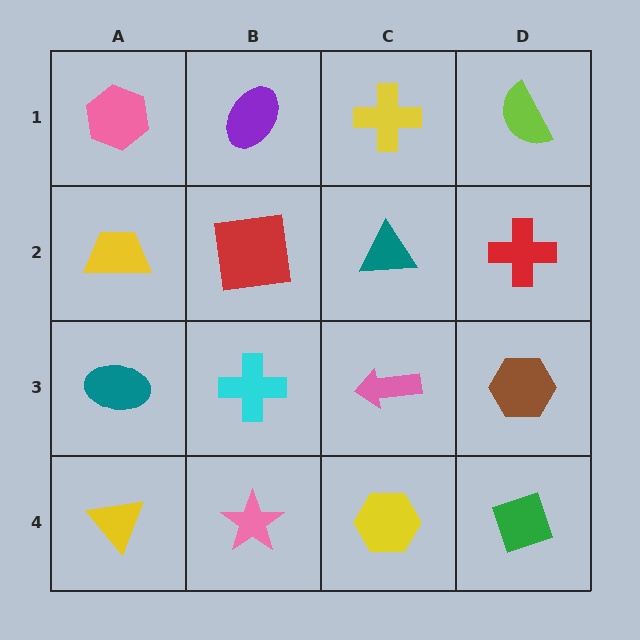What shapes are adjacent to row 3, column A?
A yellow trapezoid (row 2, column A), a yellow triangle (row 4, column A), a cyan cross (row 3, column B).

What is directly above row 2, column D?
A lime semicircle.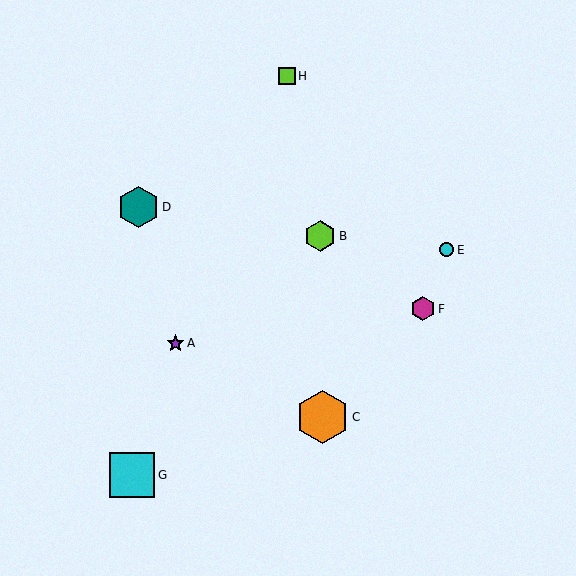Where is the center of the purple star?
The center of the purple star is at (175, 343).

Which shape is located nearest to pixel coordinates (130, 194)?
The teal hexagon (labeled D) at (139, 207) is nearest to that location.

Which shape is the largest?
The orange hexagon (labeled C) is the largest.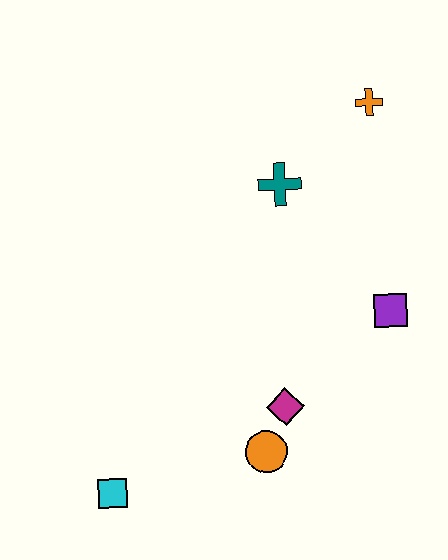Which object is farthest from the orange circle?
The orange cross is farthest from the orange circle.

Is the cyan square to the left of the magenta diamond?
Yes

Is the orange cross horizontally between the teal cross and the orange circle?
No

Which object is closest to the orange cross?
The teal cross is closest to the orange cross.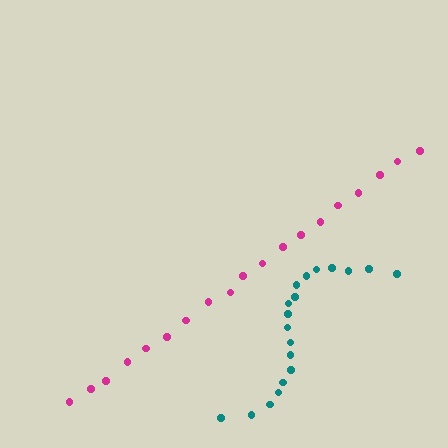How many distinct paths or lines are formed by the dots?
There are 2 distinct paths.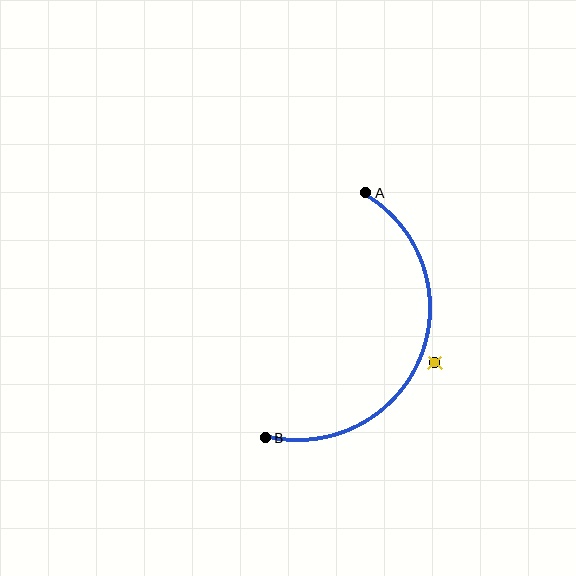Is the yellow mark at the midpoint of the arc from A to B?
No — the yellow mark does not lie on the arc at all. It sits slightly outside the curve.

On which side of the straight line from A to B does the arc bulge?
The arc bulges to the right of the straight line connecting A and B.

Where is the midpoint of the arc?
The arc midpoint is the point on the curve farthest from the straight line joining A and B. It sits to the right of that line.